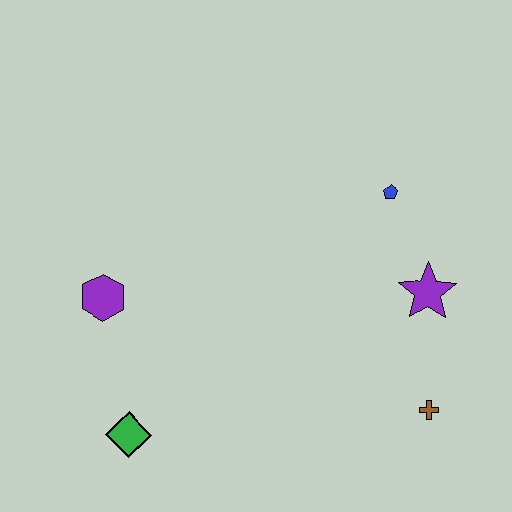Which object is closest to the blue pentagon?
The purple star is closest to the blue pentagon.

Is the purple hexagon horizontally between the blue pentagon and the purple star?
No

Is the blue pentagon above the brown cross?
Yes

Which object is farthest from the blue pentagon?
The green diamond is farthest from the blue pentagon.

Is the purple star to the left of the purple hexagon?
No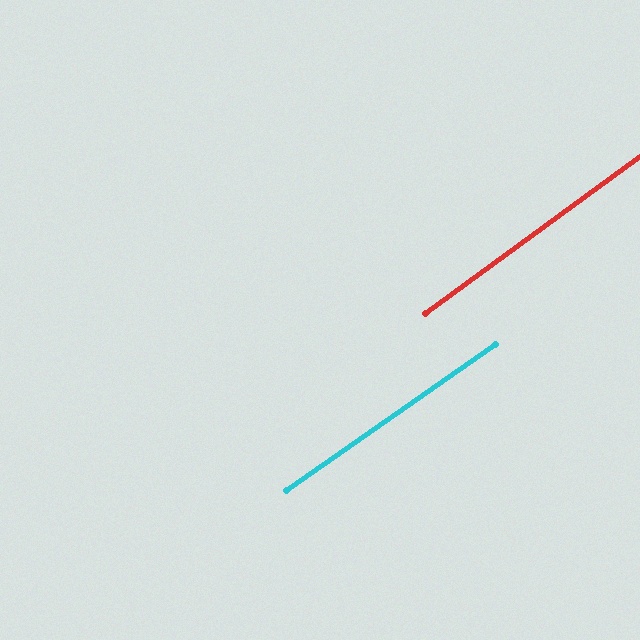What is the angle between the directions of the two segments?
Approximately 1 degree.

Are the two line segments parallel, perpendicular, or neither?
Parallel — their directions differ by only 1.3°.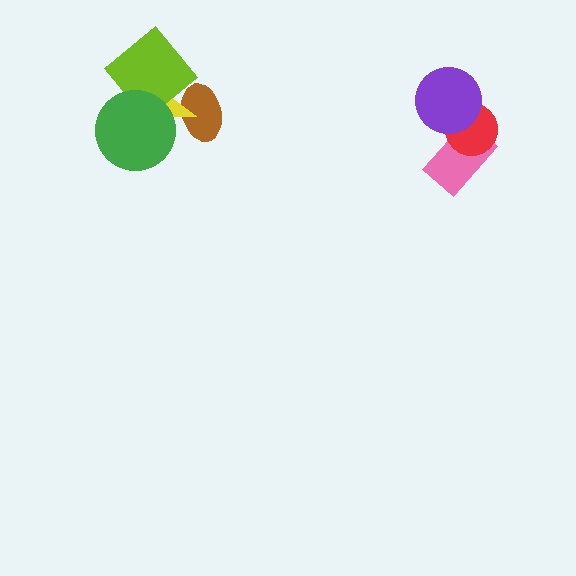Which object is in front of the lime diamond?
The green circle is in front of the lime diamond.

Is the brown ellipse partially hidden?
Yes, it is partially covered by another shape.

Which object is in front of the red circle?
The purple circle is in front of the red circle.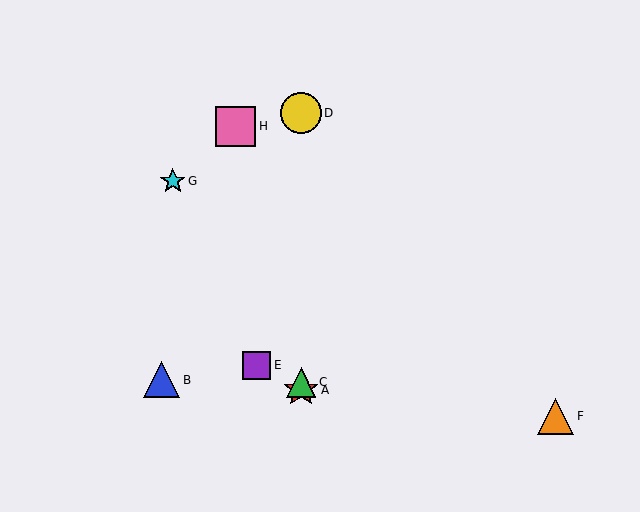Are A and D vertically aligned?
Yes, both are at x≈301.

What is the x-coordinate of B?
Object B is at x≈161.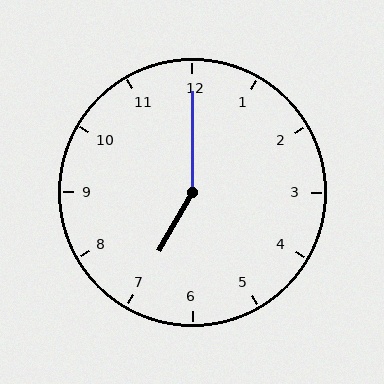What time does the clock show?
7:00.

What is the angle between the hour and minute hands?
Approximately 150 degrees.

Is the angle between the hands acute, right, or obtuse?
It is obtuse.